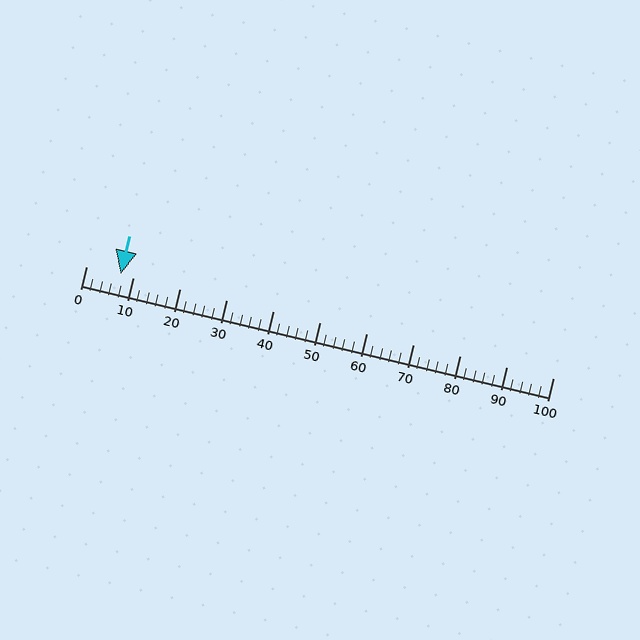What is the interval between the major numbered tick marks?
The major tick marks are spaced 10 units apart.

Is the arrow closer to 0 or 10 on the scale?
The arrow is closer to 10.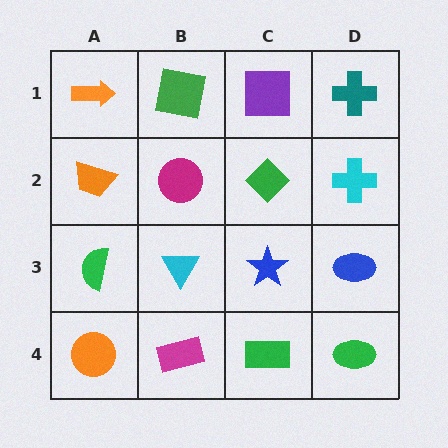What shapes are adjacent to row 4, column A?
A green semicircle (row 3, column A), a magenta rectangle (row 4, column B).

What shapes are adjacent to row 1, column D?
A cyan cross (row 2, column D), a purple square (row 1, column C).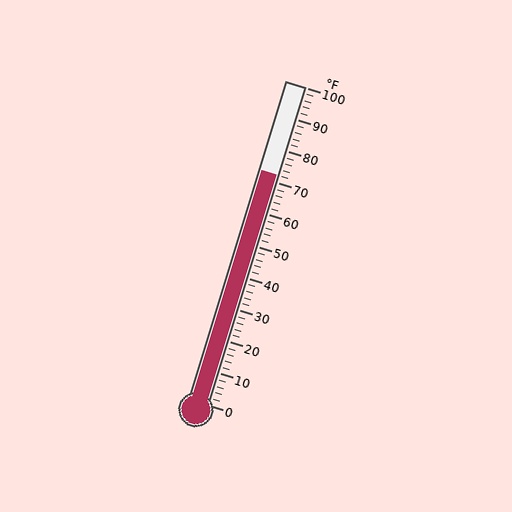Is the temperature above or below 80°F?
The temperature is below 80°F.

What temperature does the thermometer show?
The thermometer shows approximately 72°F.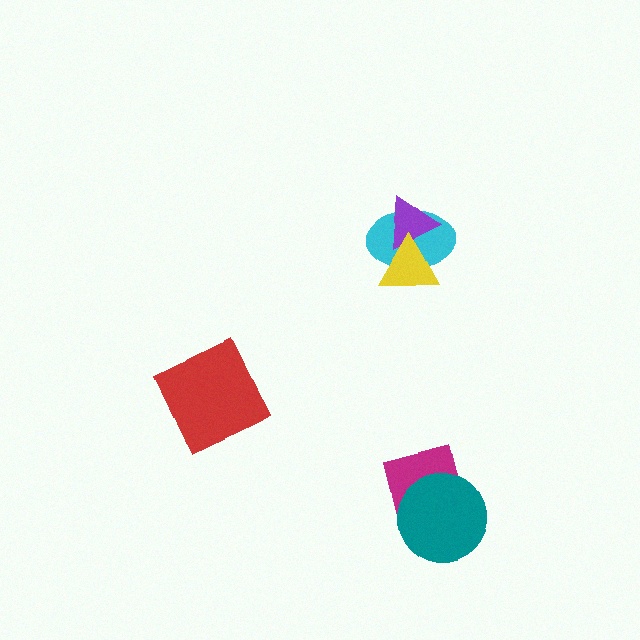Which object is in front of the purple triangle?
The yellow triangle is in front of the purple triangle.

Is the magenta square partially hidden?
Yes, it is partially covered by another shape.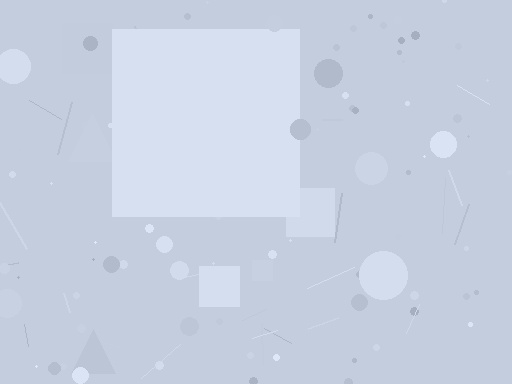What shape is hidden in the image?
A square is hidden in the image.